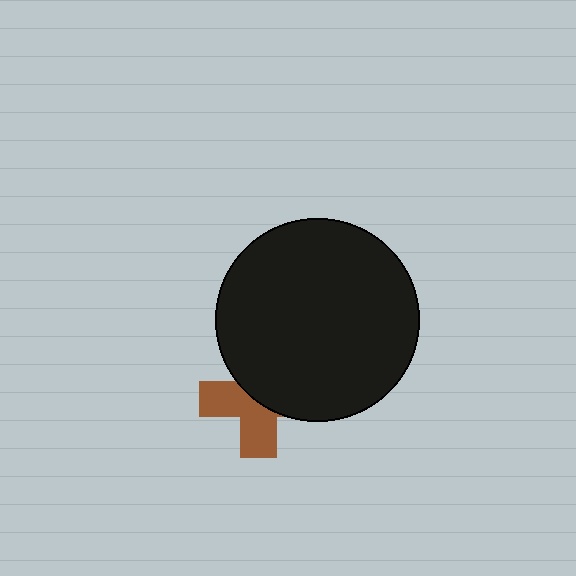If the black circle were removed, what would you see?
You would see the complete brown cross.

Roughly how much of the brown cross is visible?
About half of it is visible (roughly 48%).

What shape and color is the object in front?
The object in front is a black circle.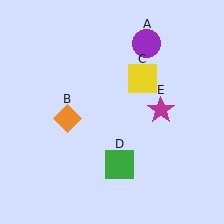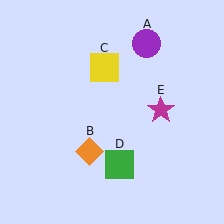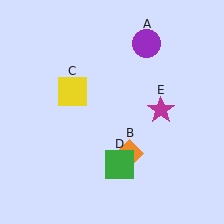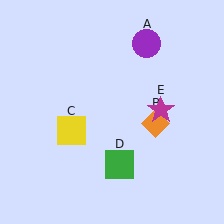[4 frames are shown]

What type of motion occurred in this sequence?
The orange diamond (object B), yellow square (object C) rotated counterclockwise around the center of the scene.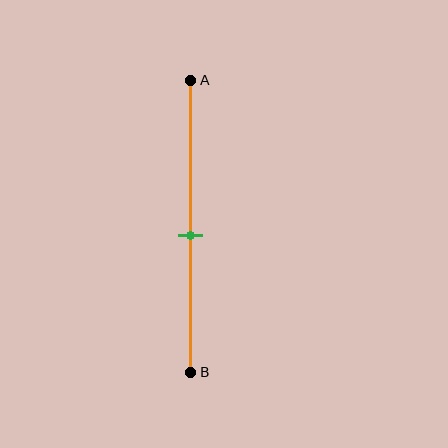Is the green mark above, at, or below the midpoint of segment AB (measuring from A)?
The green mark is below the midpoint of segment AB.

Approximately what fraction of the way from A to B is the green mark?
The green mark is approximately 55% of the way from A to B.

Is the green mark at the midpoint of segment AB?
No, the mark is at about 55% from A, not at the 50% midpoint.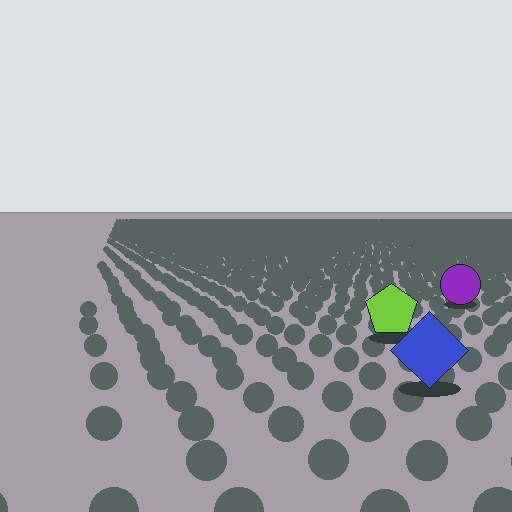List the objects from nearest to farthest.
From nearest to farthest: the blue diamond, the lime pentagon, the purple circle.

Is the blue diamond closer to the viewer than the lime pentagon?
Yes. The blue diamond is closer — you can tell from the texture gradient: the ground texture is coarser near it.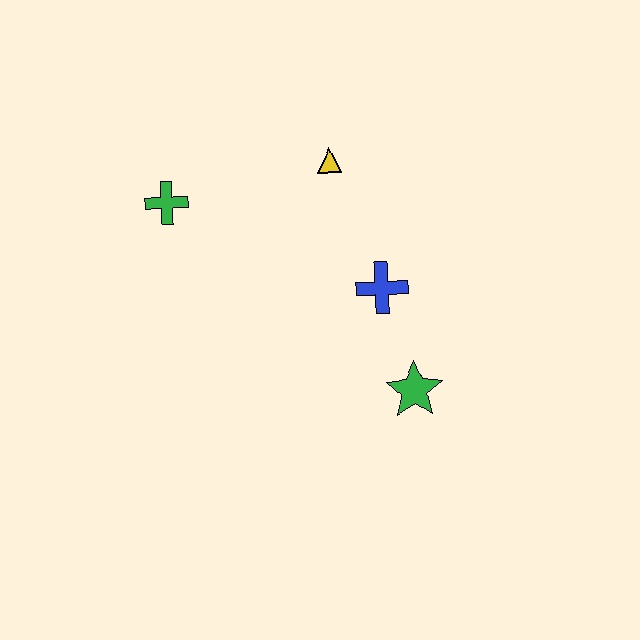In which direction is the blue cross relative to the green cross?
The blue cross is to the right of the green cross.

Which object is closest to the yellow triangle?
The blue cross is closest to the yellow triangle.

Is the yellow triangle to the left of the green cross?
No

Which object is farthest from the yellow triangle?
The green star is farthest from the yellow triangle.